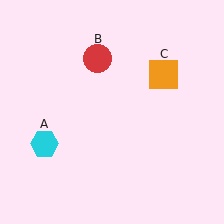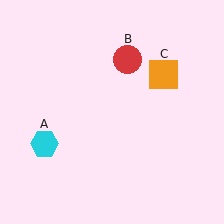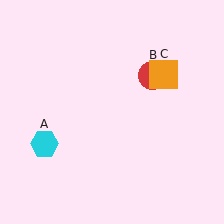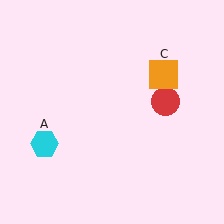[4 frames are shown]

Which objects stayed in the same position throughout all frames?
Cyan hexagon (object A) and orange square (object C) remained stationary.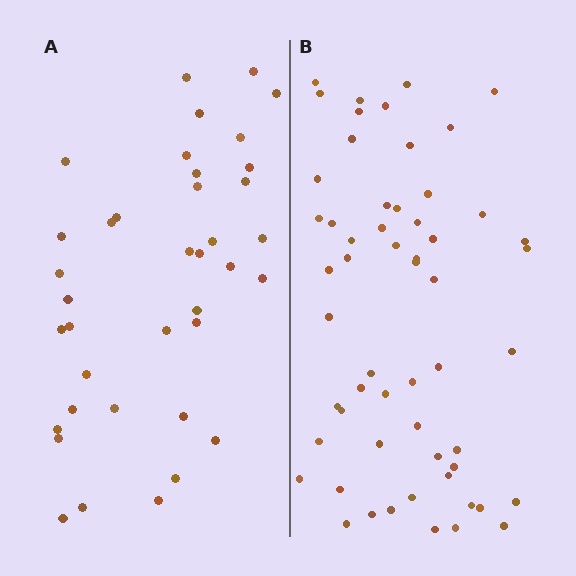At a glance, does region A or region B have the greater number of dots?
Region B (the right region) has more dots.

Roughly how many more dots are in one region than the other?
Region B has approximately 20 more dots than region A.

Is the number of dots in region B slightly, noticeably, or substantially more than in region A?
Region B has substantially more. The ratio is roughly 1.5 to 1.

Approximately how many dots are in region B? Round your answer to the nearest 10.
About 60 dots. (The exact count is 57, which rounds to 60.)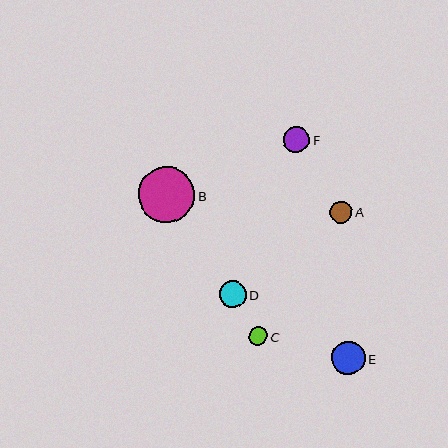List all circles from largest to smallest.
From largest to smallest: B, E, D, F, A, C.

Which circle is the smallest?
Circle C is the smallest with a size of approximately 19 pixels.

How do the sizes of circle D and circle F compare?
Circle D and circle F are approximately the same size.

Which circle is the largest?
Circle B is the largest with a size of approximately 56 pixels.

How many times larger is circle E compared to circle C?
Circle E is approximately 1.8 times the size of circle C.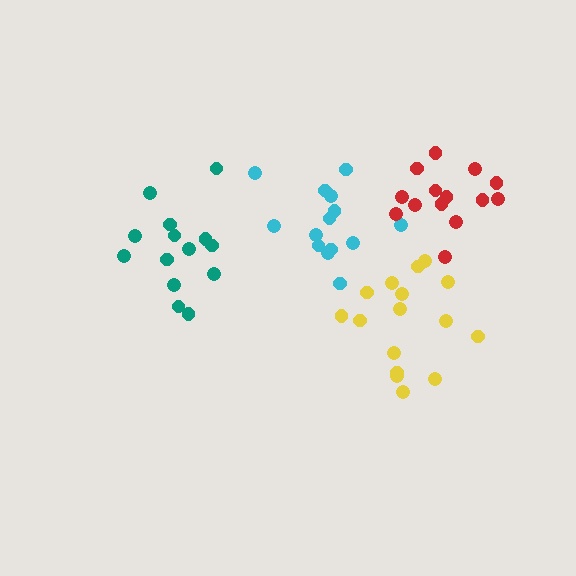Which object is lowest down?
The yellow cluster is bottommost.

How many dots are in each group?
Group 1: 16 dots, Group 2: 14 dots, Group 3: 14 dots, Group 4: 14 dots (58 total).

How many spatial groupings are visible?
There are 4 spatial groupings.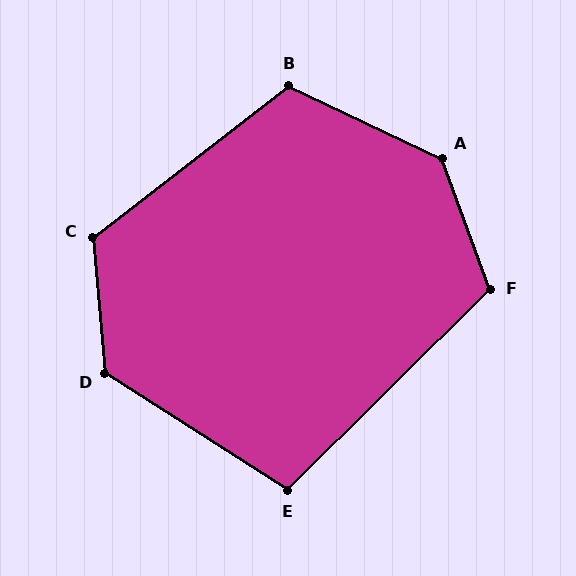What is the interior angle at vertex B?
Approximately 117 degrees (obtuse).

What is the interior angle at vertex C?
Approximately 122 degrees (obtuse).